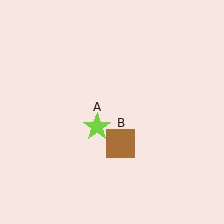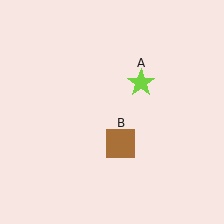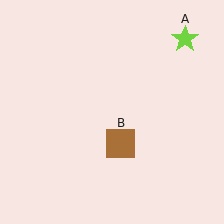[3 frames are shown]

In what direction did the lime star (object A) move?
The lime star (object A) moved up and to the right.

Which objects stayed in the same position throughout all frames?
Brown square (object B) remained stationary.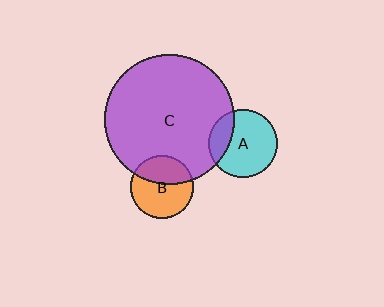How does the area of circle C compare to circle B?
Approximately 4.2 times.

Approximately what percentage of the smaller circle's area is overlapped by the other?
Approximately 25%.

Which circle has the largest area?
Circle C (purple).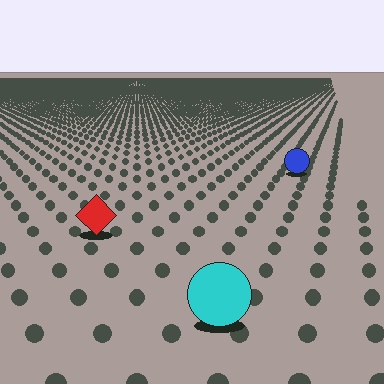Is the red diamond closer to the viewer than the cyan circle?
No. The cyan circle is closer — you can tell from the texture gradient: the ground texture is coarser near it.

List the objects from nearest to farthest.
From nearest to farthest: the cyan circle, the red diamond, the blue circle.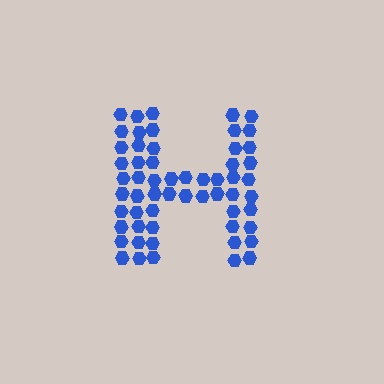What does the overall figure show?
The overall figure shows the letter H.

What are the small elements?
The small elements are hexagons.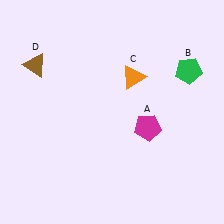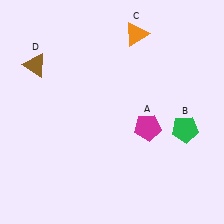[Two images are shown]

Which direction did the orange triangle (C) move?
The orange triangle (C) moved up.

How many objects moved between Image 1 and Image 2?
2 objects moved between the two images.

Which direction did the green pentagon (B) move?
The green pentagon (B) moved down.